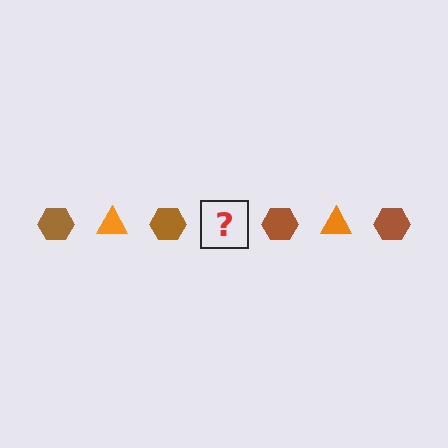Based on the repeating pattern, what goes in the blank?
The blank should be an orange triangle.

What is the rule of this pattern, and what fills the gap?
The rule is that the pattern alternates between brown hexagon and orange triangle. The gap should be filled with an orange triangle.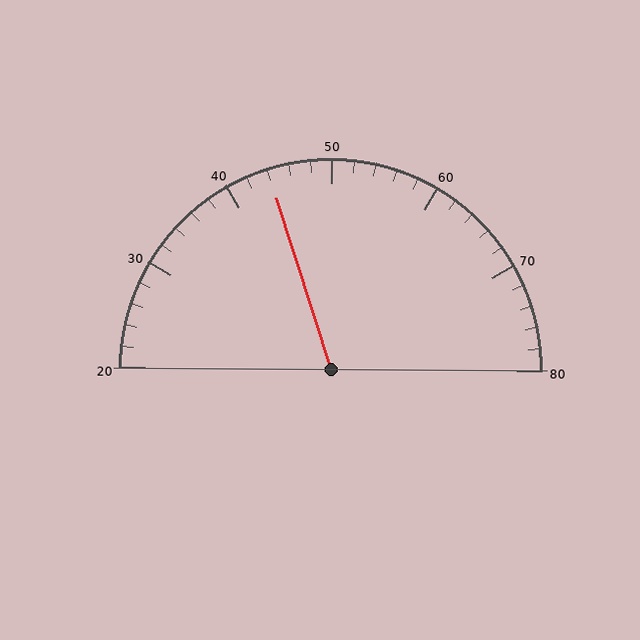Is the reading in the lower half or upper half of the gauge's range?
The reading is in the lower half of the range (20 to 80).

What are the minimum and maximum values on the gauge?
The gauge ranges from 20 to 80.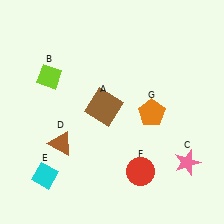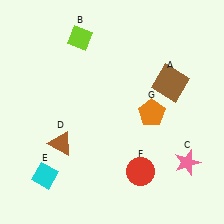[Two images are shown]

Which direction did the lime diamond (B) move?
The lime diamond (B) moved up.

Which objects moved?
The objects that moved are: the brown square (A), the lime diamond (B).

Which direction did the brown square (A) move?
The brown square (A) moved right.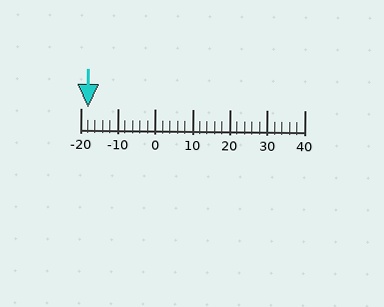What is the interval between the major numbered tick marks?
The major tick marks are spaced 10 units apart.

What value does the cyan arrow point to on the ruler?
The cyan arrow points to approximately -18.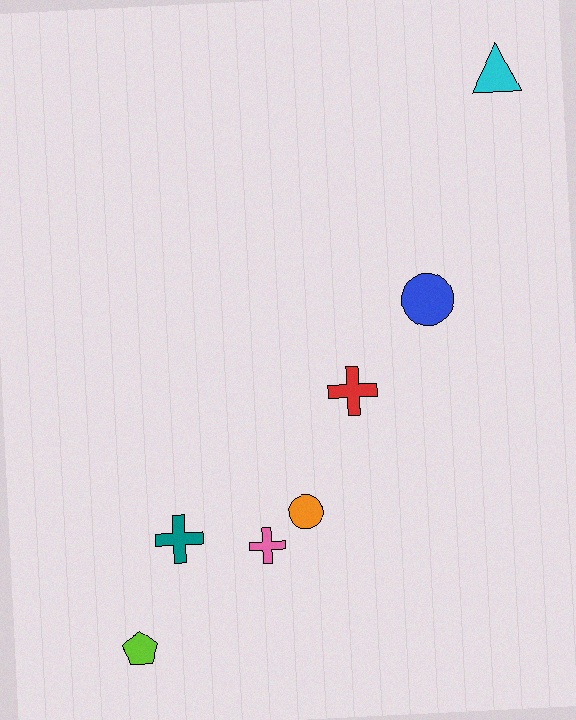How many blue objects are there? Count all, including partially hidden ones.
There is 1 blue object.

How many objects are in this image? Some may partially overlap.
There are 7 objects.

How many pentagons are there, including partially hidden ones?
There is 1 pentagon.